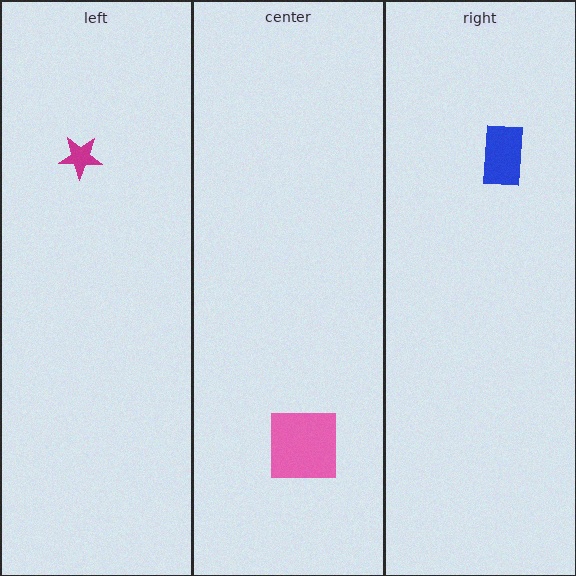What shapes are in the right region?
The blue rectangle.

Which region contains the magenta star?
The left region.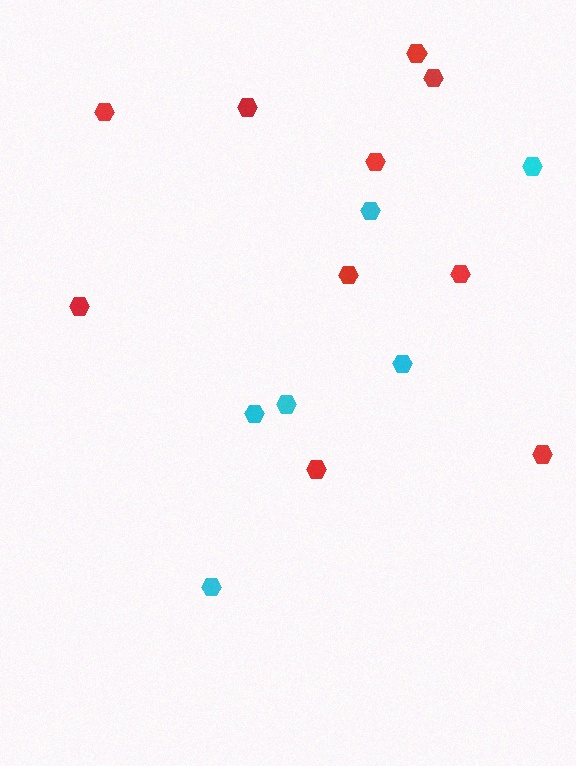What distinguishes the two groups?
There are 2 groups: one group of red hexagons (10) and one group of cyan hexagons (6).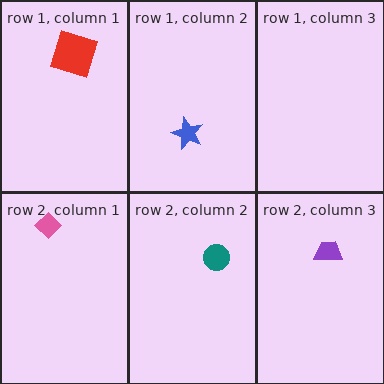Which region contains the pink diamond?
The row 2, column 1 region.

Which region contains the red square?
The row 1, column 1 region.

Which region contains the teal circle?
The row 2, column 2 region.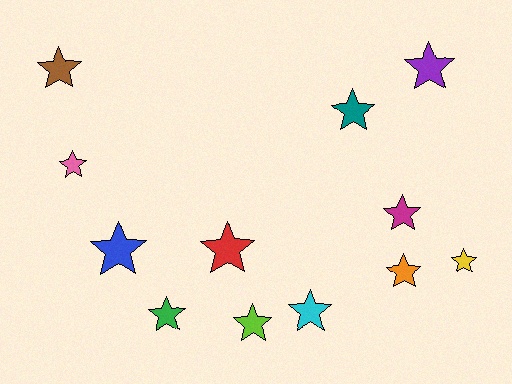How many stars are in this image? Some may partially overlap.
There are 12 stars.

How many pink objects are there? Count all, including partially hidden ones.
There is 1 pink object.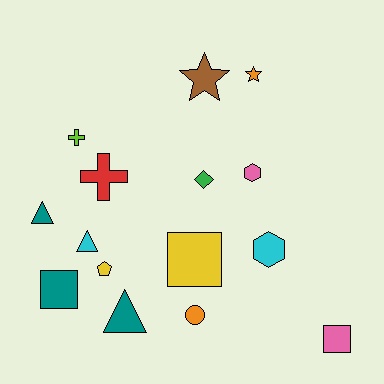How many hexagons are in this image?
There are 2 hexagons.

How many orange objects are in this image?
There are 2 orange objects.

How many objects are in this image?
There are 15 objects.